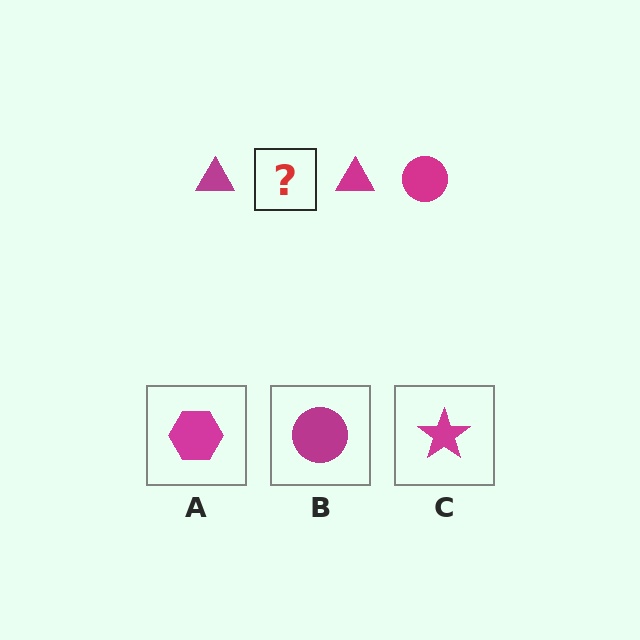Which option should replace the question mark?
Option B.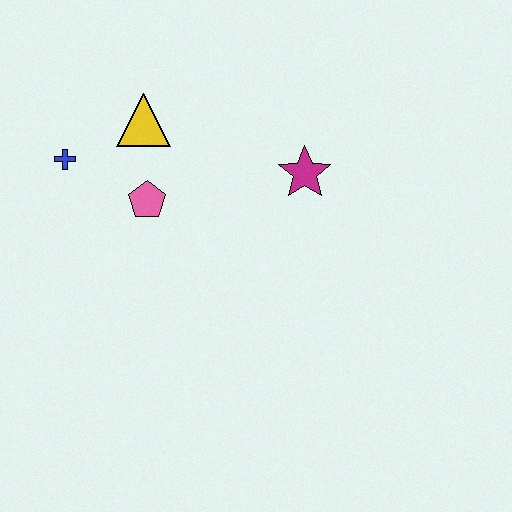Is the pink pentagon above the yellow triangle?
No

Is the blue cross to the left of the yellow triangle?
Yes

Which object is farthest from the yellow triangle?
The magenta star is farthest from the yellow triangle.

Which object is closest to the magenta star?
The pink pentagon is closest to the magenta star.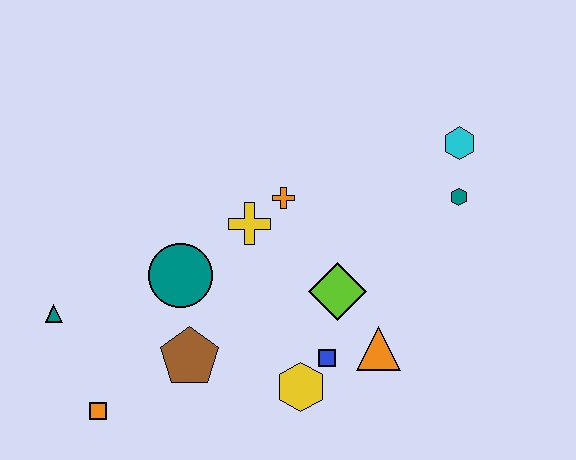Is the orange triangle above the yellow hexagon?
Yes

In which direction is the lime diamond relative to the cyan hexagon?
The lime diamond is below the cyan hexagon.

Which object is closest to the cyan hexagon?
The teal hexagon is closest to the cyan hexagon.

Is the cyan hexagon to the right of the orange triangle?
Yes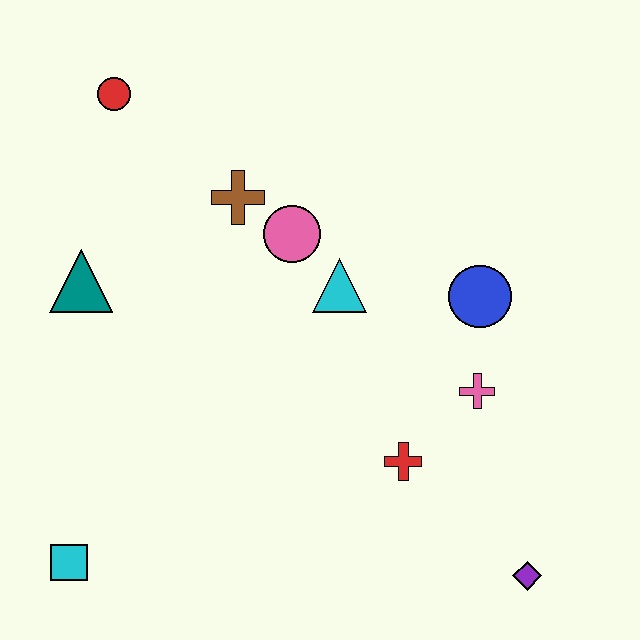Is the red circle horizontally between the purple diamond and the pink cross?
No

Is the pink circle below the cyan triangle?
No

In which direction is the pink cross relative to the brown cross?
The pink cross is to the right of the brown cross.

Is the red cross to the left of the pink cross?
Yes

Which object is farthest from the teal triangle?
The purple diamond is farthest from the teal triangle.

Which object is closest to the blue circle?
The pink cross is closest to the blue circle.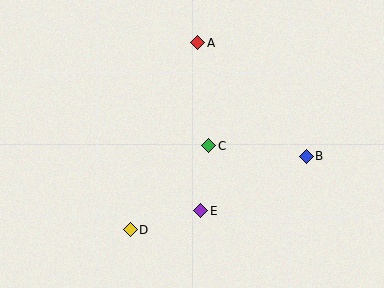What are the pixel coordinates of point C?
Point C is at (209, 146).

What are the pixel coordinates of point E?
Point E is at (201, 211).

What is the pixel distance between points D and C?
The distance between D and C is 115 pixels.